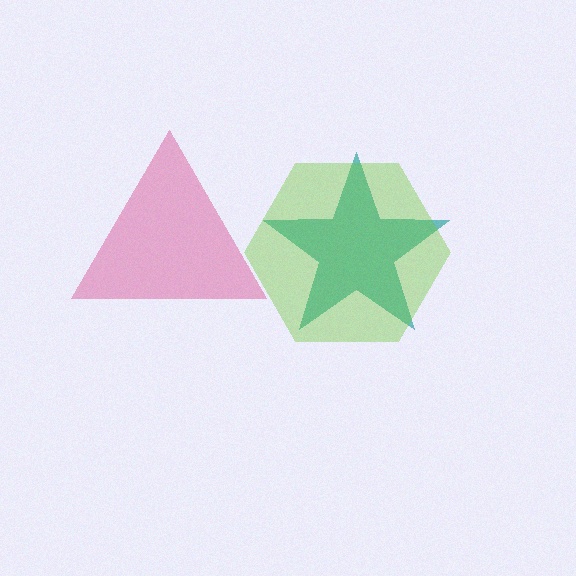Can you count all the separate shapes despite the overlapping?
Yes, there are 3 separate shapes.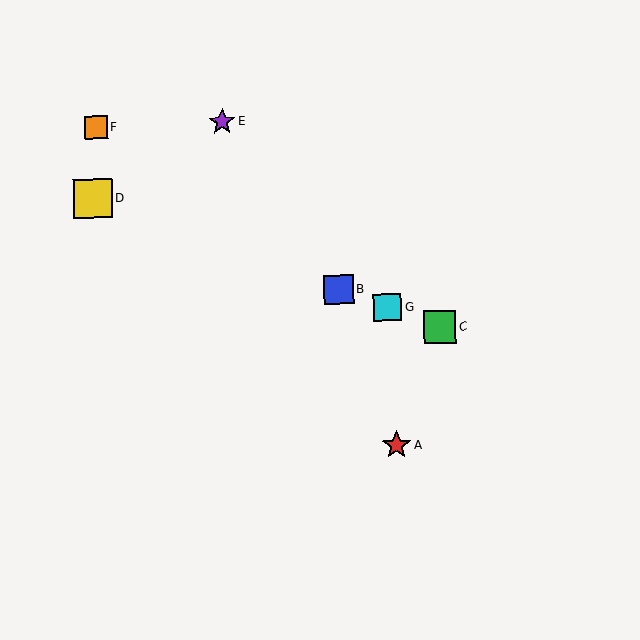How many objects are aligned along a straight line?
4 objects (B, C, D, G) are aligned along a straight line.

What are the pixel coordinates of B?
Object B is at (339, 289).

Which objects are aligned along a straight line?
Objects B, C, D, G are aligned along a straight line.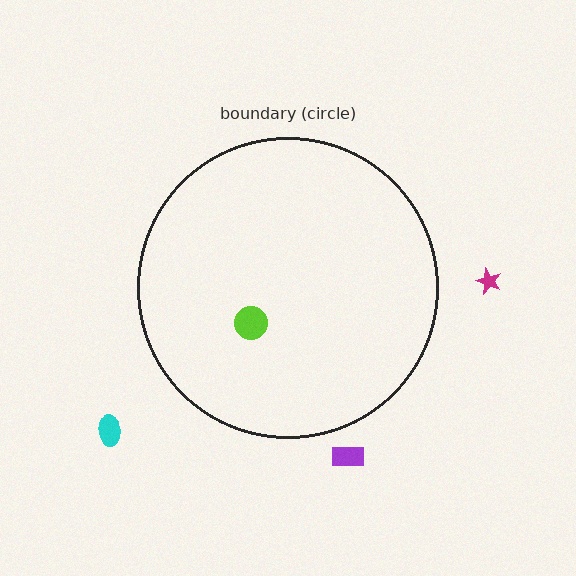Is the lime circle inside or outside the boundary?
Inside.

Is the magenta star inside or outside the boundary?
Outside.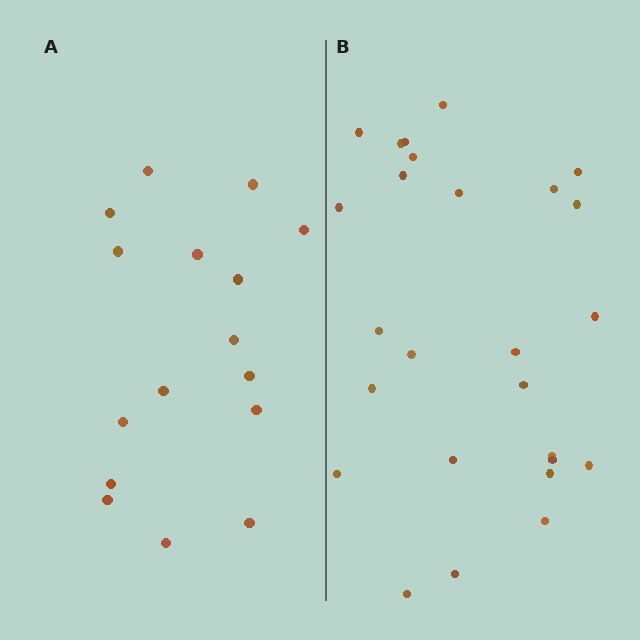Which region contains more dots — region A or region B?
Region B (the right region) has more dots.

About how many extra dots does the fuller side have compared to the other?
Region B has roughly 10 or so more dots than region A.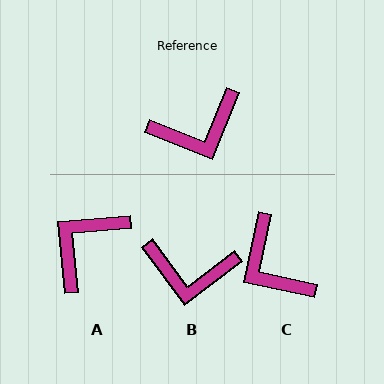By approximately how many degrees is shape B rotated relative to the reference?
Approximately 31 degrees clockwise.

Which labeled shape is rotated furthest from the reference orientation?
A, about 153 degrees away.